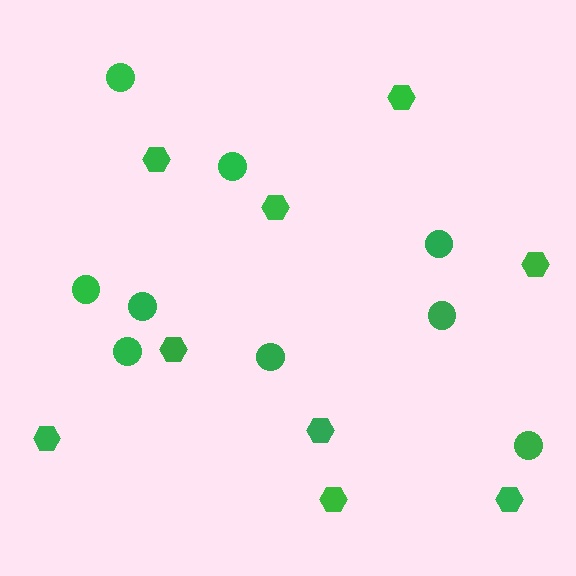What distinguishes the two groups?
There are 2 groups: one group of hexagons (9) and one group of circles (9).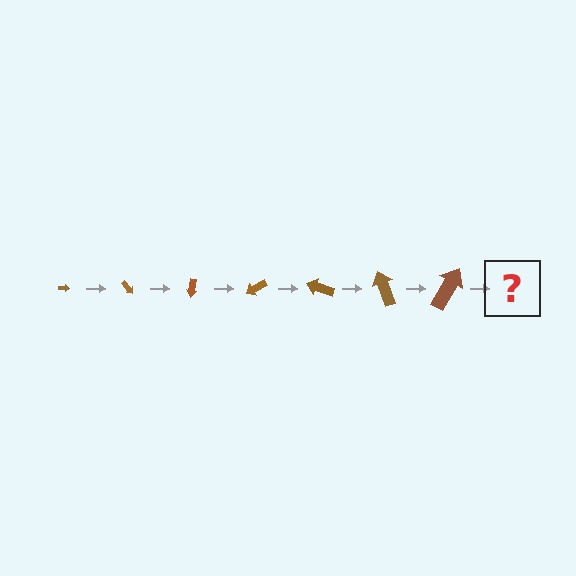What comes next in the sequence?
The next element should be an arrow, larger than the previous one and rotated 350 degrees from the start.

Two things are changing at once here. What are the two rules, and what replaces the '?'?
The two rules are that the arrow grows larger each step and it rotates 50 degrees each step. The '?' should be an arrow, larger than the previous one and rotated 350 degrees from the start.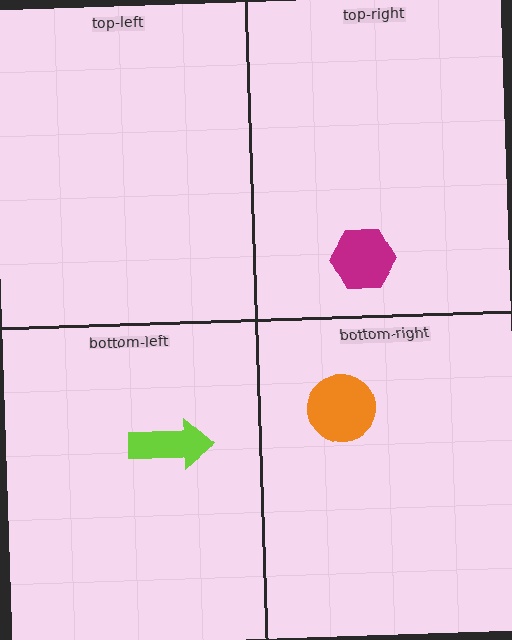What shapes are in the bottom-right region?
The orange circle.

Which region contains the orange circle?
The bottom-right region.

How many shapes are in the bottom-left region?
1.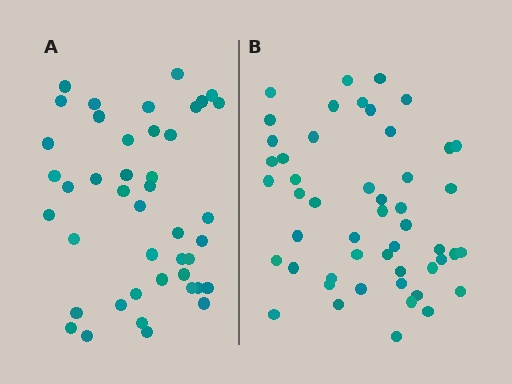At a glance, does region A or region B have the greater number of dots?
Region B (the right region) has more dots.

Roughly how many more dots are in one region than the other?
Region B has roughly 8 or so more dots than region A.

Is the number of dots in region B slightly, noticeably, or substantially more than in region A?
Region B has only slightly more — the two regions are fairly close. The ratio is roughly 1.2 to 1.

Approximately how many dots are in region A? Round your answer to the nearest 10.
About 40 dots. (The exact count is 43, which rounds to 40.)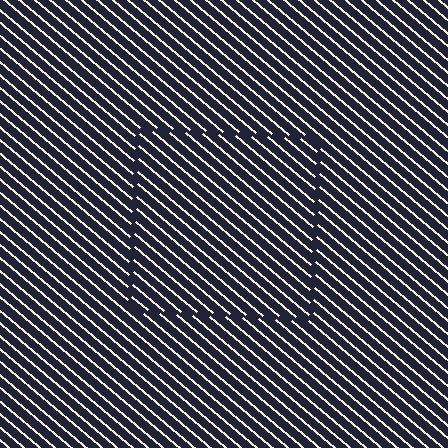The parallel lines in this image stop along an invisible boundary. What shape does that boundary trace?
An illusory square. The interior of the shape contains the same grating, shifted by half a period — the contour is defined by the phase discontinuity where line-ends from the inner and outer gratings abut.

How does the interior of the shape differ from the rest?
The interior of the shape contains the same grating, shifted by half a period — the contour is defined by the phase discontinuity where line-ends from the inner and outer gratings abut.